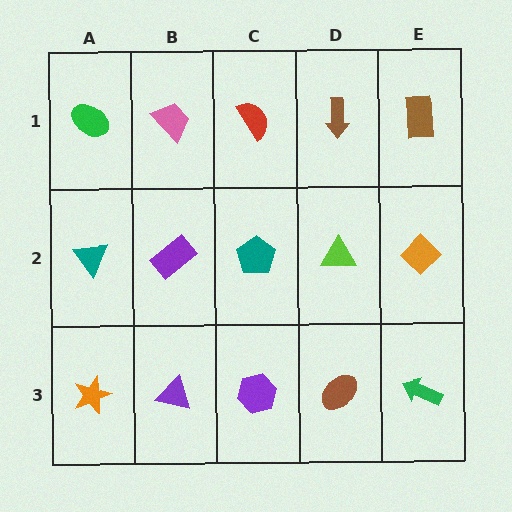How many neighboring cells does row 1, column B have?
3.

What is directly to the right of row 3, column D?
A green arrow.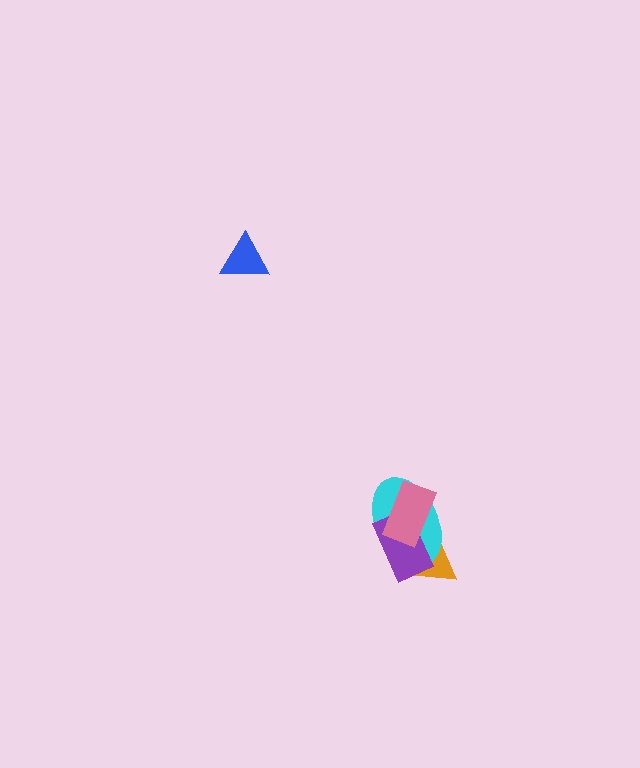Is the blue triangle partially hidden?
No, no other shape covers it.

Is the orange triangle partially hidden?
Yes, it is partially covered by another shape.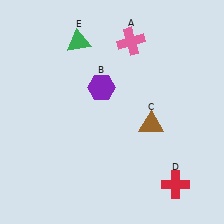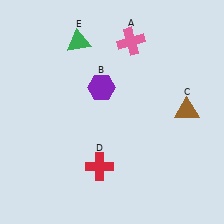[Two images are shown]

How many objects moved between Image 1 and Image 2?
2 objects moved between the two images.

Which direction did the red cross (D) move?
The red cross (D) moved left.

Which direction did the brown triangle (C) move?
The brown triangle (C) moved right.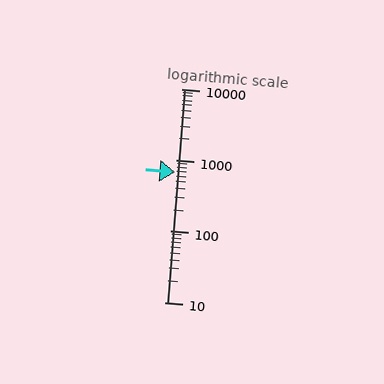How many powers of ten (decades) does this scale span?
The scale spans 3 decades, from 10 to 10000.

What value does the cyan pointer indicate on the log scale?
The pointer indicates approximately 680.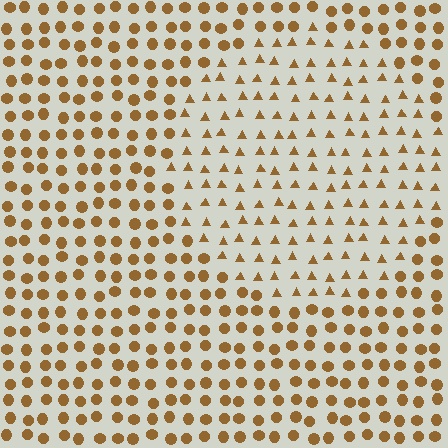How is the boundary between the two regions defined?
The boundary is defined by a change in element shape: triangles inside vs. circles outside. All elements share the same color and spacing.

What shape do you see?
I see a circle.